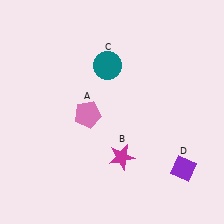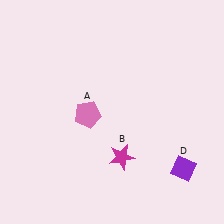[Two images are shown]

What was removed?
The teal circle (C) was removed in Image 2.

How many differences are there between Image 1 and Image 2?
There is 1 difference between the two images.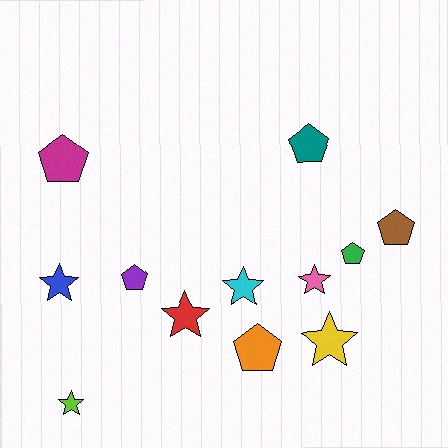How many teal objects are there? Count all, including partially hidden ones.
There is 1 teal object.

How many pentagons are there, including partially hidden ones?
There are 6 pentagons.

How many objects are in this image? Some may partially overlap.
There are 12 objects.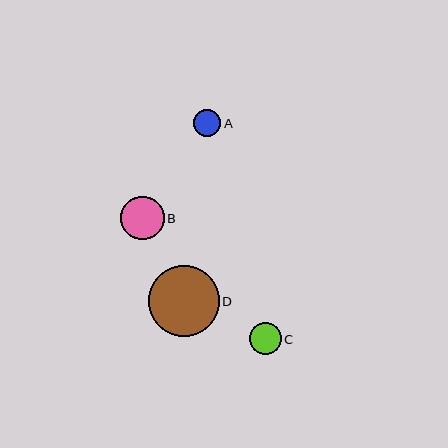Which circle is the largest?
Circle D is the largest with a size of approximately 71 pixels.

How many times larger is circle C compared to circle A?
Circle C is approximately 1.2 times the size of circle A.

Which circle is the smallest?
Circle A is the smallest with a size of approximately 27 pixels.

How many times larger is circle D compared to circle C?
Circle D is approximately 2.2 times the size of circle C.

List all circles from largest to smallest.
From largest to smallest: D, B, C, A.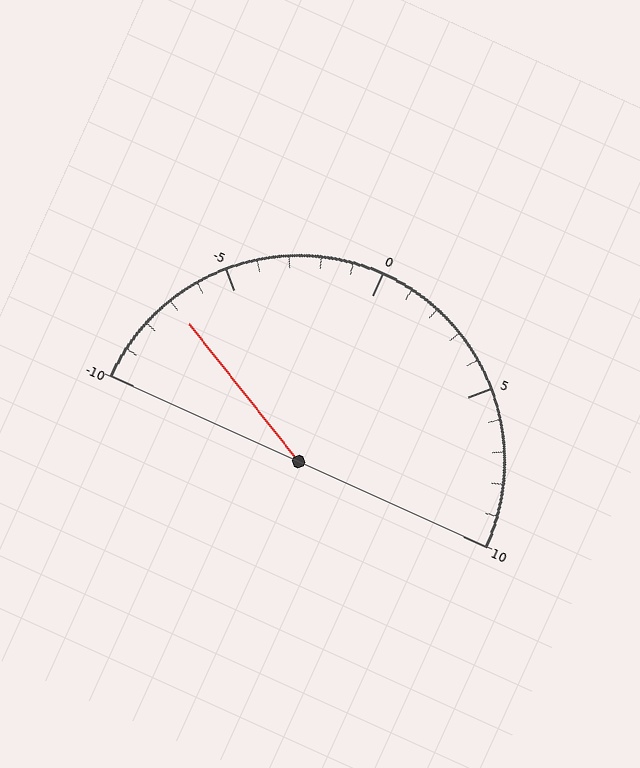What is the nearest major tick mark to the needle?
The nearest major tick mark is -5.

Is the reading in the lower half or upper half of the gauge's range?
The reading is in the lower half of the range (-10 to 10).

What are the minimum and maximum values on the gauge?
The gauge ranges from -10 to 10.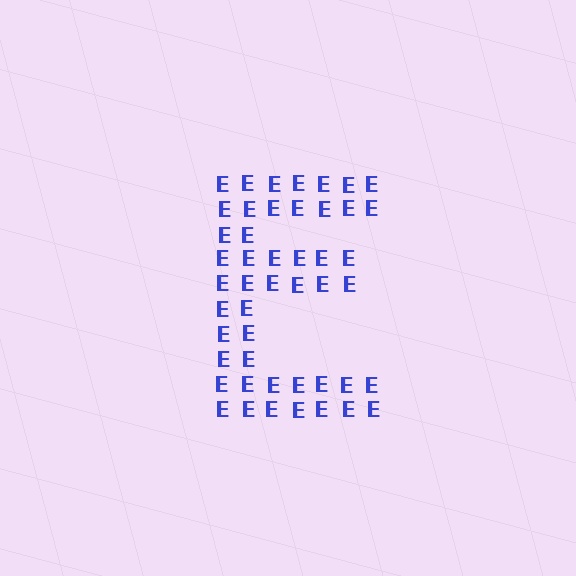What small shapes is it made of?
It is made of small letter E's.